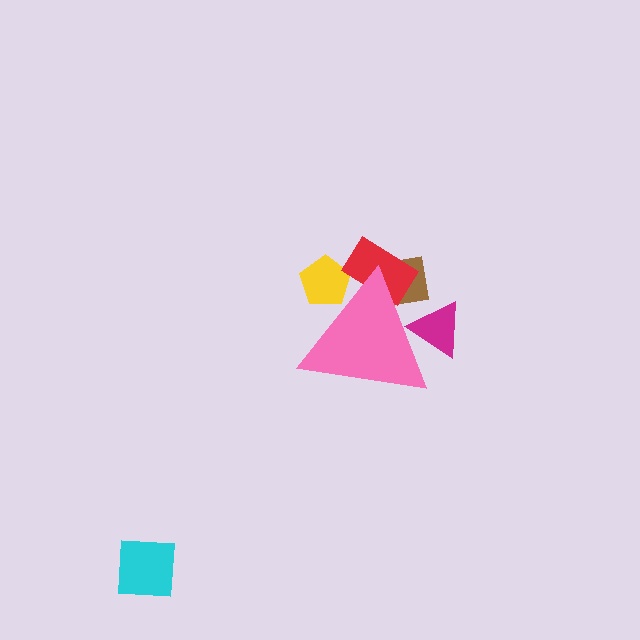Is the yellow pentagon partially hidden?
Yes, the yellow pentagon is partially hidden behind the pink triangle.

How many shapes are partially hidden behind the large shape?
4 shapes are partially hidden.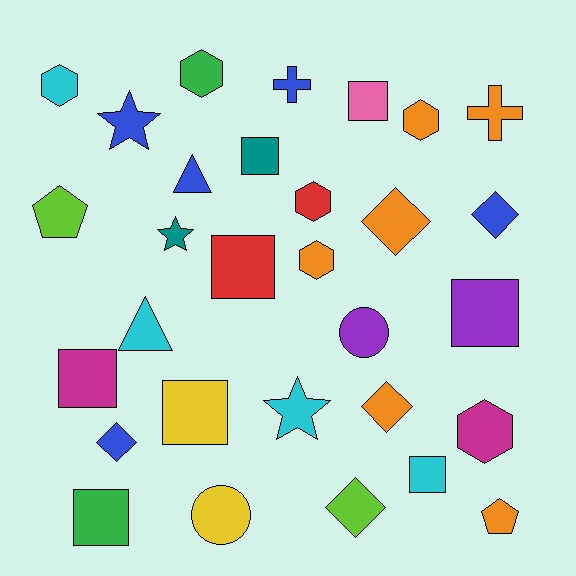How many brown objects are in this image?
There are no brown objects.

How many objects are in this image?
There are 30 objects.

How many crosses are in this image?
There are 2 crosses.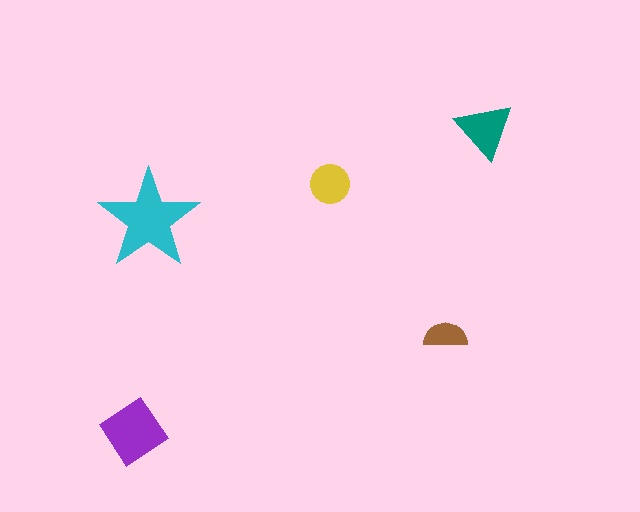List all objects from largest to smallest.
The cyan star, the purple diamond, the teal triangle, the yellow circle, the brown semicircle.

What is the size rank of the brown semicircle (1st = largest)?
5th.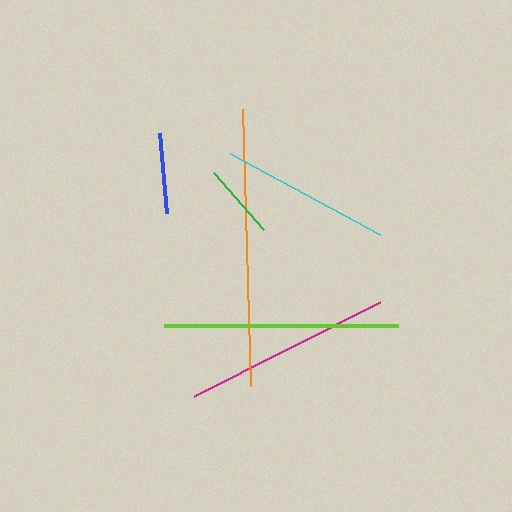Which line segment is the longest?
The orange line is the longest at approximately 277 pixels.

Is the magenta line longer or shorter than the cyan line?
The magenta line is longer than the cyan line.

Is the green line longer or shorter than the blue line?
The blue line is longer than the green line.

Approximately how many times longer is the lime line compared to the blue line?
The lime line is approximately 2.9 times the length of the blue line.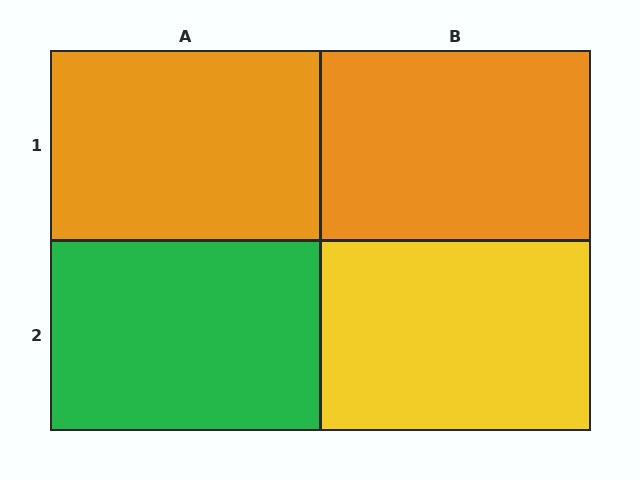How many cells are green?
1 cell is green.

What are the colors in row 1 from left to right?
Orange, orange.